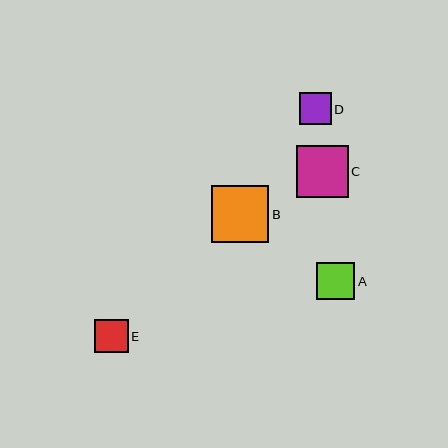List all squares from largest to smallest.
From largest to smallest: B, C, A, E, D.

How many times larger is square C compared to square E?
Square C is approximately 1.6 times the size of square E.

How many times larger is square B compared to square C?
Square B is approximately 1.1 times the size of square C.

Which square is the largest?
Square B is the largest with a size of approximately 58 pixels.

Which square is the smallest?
Square D is the smallest with a size of approximately 32 pixels.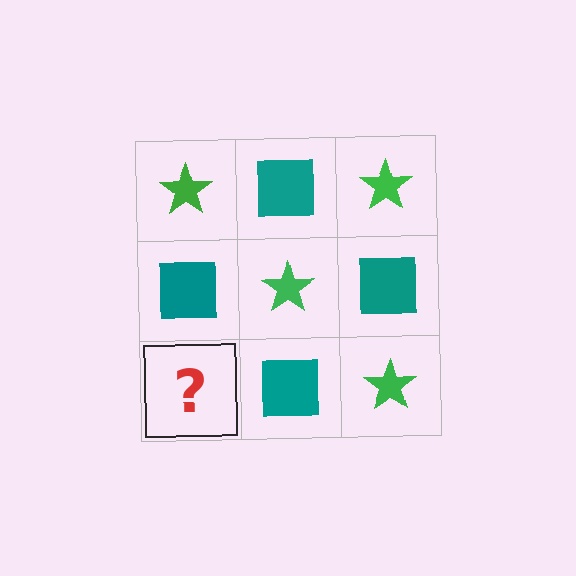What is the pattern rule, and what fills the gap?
The rule is that it alternates green star and teal square in a checkerboard pattern. The gap should be filled with a green star.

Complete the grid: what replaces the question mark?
The question mark should be replaced with a green star.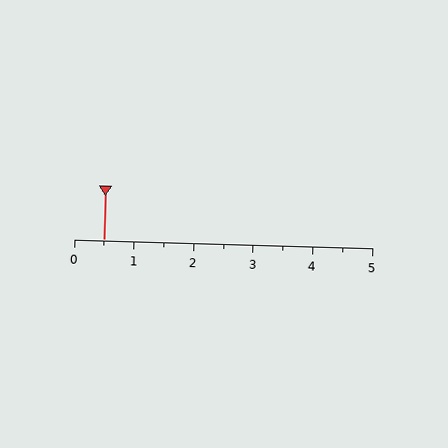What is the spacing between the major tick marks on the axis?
The major ticks are spaced 1 apart.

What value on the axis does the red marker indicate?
The marker indicates approximately 0.5.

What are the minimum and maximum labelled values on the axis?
The axis runs from 0 to 5.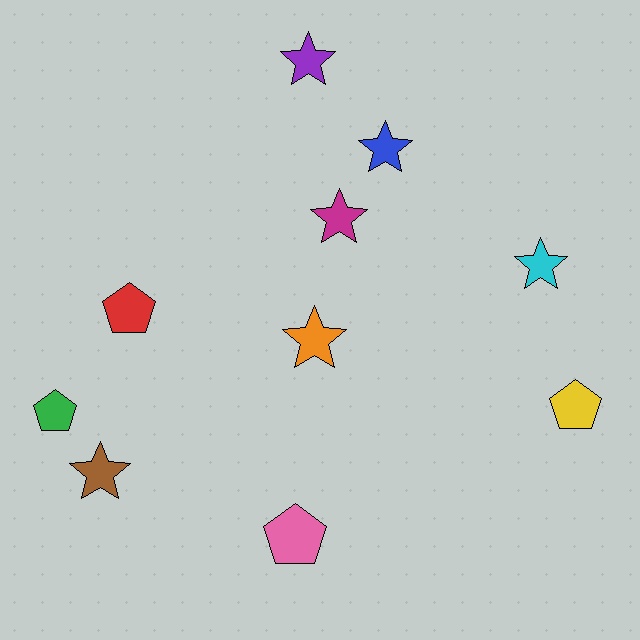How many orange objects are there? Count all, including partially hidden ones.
There is 1 orange object.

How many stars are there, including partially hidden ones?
There are 6 stars.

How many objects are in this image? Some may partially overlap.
There are 10 objects.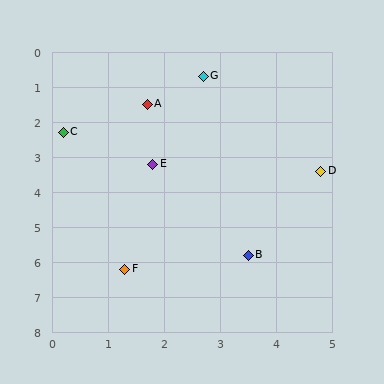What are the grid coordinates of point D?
Point D is at approximately (4.8, 3.4).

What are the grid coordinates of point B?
Point B is at approximately (3.5, 5.8).